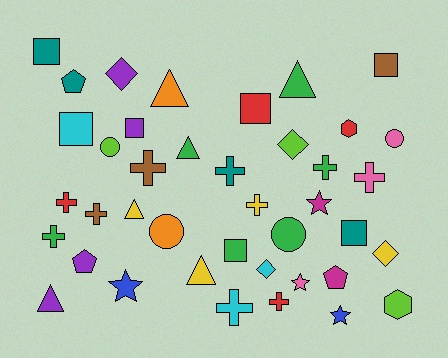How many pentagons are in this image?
There are 3 pentagons.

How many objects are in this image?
There are 40 objects.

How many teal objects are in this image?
There are 4 teal objects.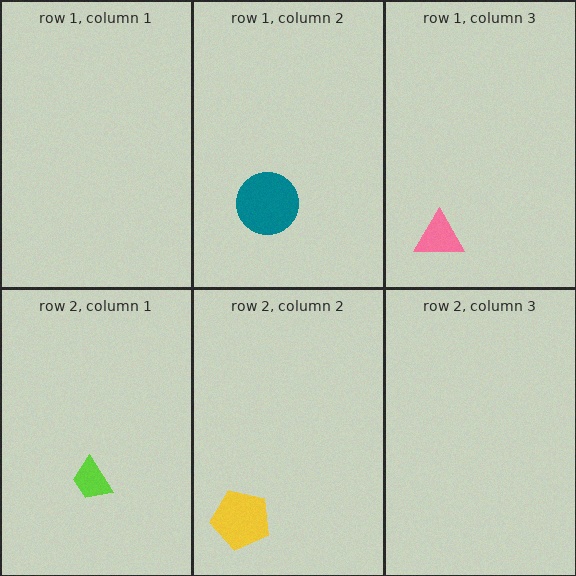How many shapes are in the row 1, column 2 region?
1.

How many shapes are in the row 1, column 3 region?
1.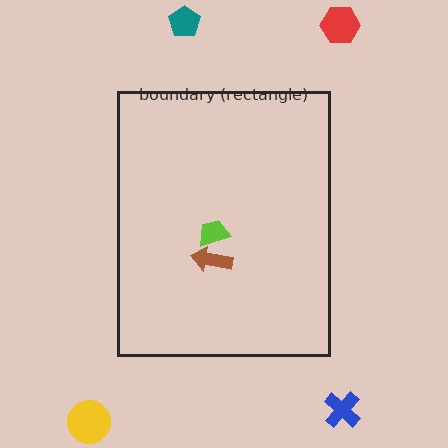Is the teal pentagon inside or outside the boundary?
Outside.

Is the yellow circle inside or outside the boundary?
Outside.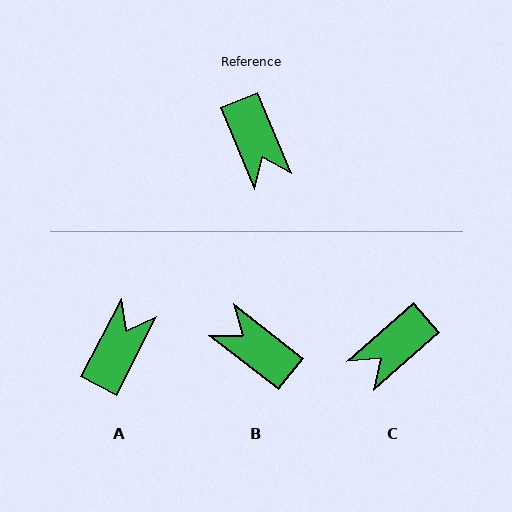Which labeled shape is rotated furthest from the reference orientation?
B, about 151 degrees away.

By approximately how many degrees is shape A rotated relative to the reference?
Approximately 130 degrees counter-clockwise.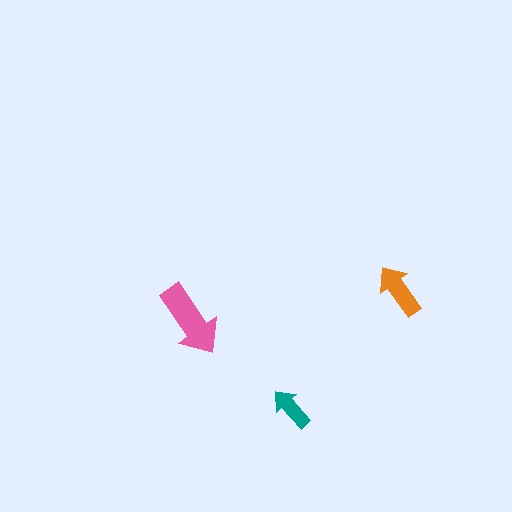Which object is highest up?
The orange arrow is topmost.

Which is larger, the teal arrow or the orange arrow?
The orange one.